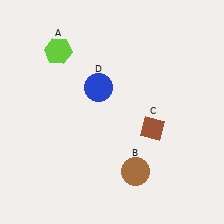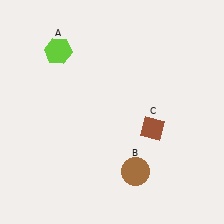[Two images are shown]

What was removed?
The blue circle (D) was removed in Image 2.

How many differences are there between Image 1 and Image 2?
There is 1 difference between the two images.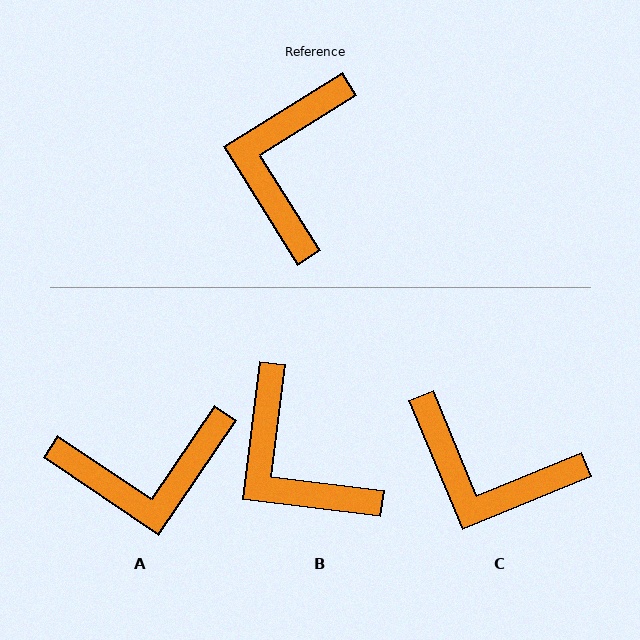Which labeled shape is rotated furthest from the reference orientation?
A, about 114 degrees away.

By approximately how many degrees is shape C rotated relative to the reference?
Approximately 80 degrees counter-clockwise.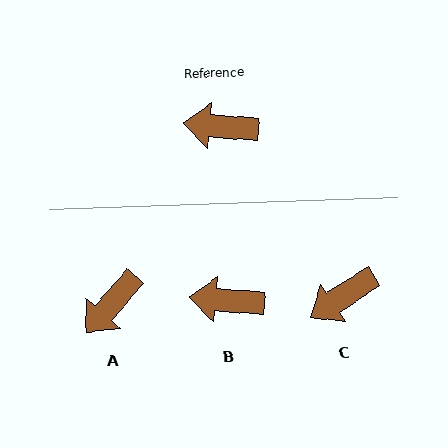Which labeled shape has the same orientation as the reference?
B.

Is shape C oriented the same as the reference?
No, it is off by about 38 degrees.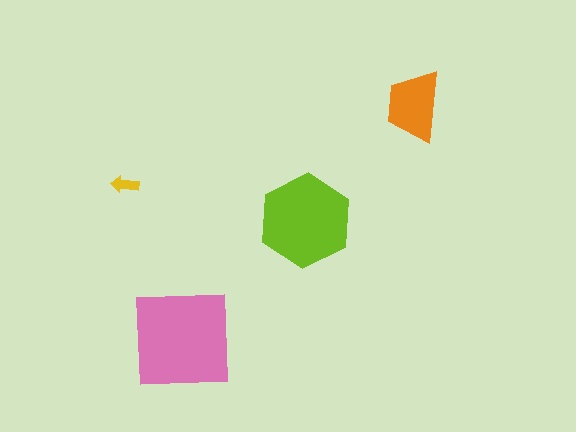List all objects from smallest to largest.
The yellow arrow, the orange trapezoid, the lime hexagon, the pink square.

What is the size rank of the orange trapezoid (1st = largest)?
3rd.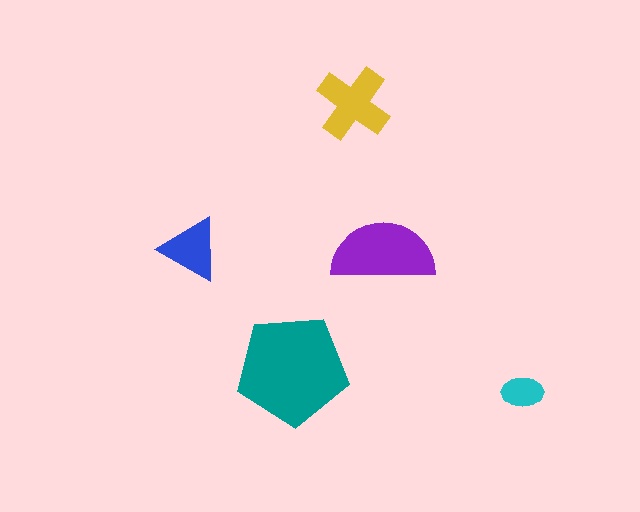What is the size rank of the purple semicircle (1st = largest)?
2nd.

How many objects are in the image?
There are 5 objects in the image.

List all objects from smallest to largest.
The cyan ellipse, the blue triangle, the yellow cross, the purple semicircle, the teal pentagon.